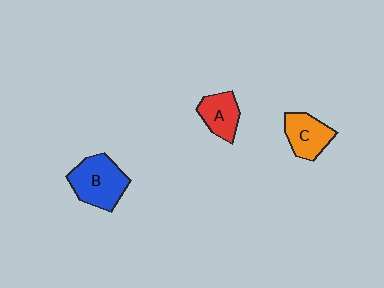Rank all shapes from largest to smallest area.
From largest to smallest: B (blue), C (orange), A (red).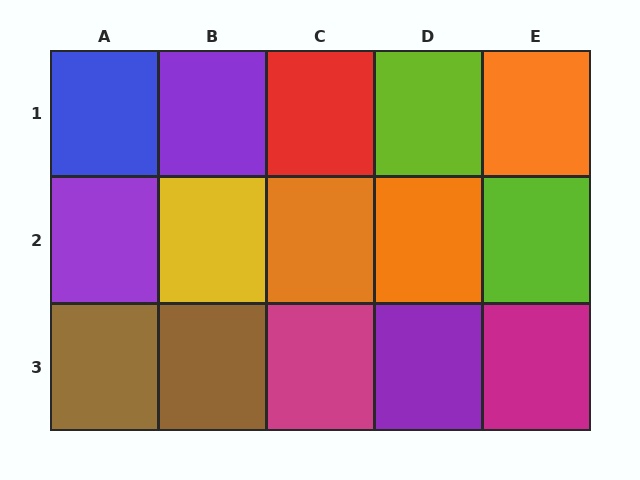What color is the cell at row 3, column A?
Brown.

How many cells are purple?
3 cells are purple.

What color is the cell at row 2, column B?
Yellow.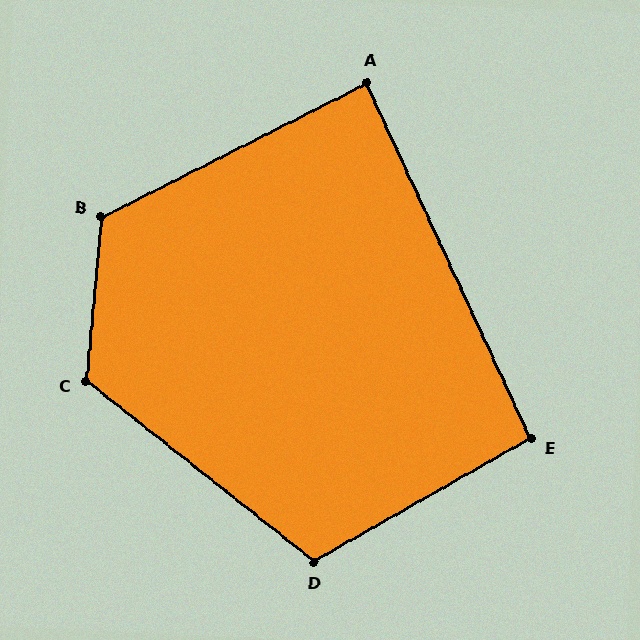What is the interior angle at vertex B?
Approximately 122 degrees (obtuse).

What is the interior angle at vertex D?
Approximately 112 degrees (obtuse).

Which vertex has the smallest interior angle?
A, at approximately 88 degrees.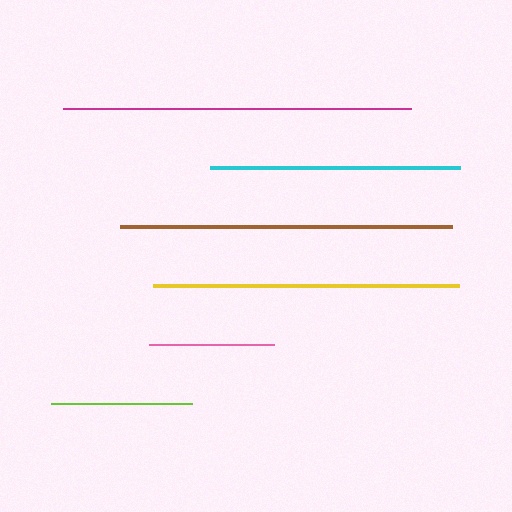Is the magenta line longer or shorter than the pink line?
The magenta line is longer than the pink line.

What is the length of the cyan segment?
The cyan segment is approximately 250 pixels long.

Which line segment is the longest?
The magenta line is the longest at approximately 349 pixels.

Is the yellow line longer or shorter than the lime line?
The yellow line is longer than the lime line.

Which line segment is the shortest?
The pink line is the shortest at approximately 125 pixels.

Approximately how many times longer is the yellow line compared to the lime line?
The yellow line is approximately 2.2 times the length of the lime line.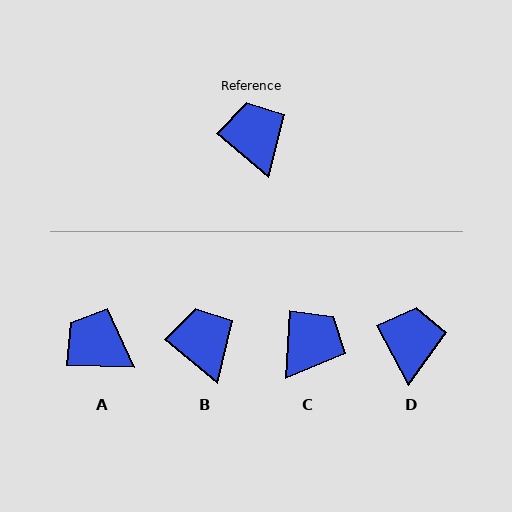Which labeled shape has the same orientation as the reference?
B.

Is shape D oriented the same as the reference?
No, it is off by about 22 degrees.